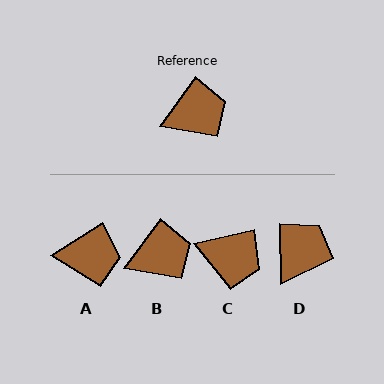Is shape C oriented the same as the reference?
No, it is off by about 41 degrees.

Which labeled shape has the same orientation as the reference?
B.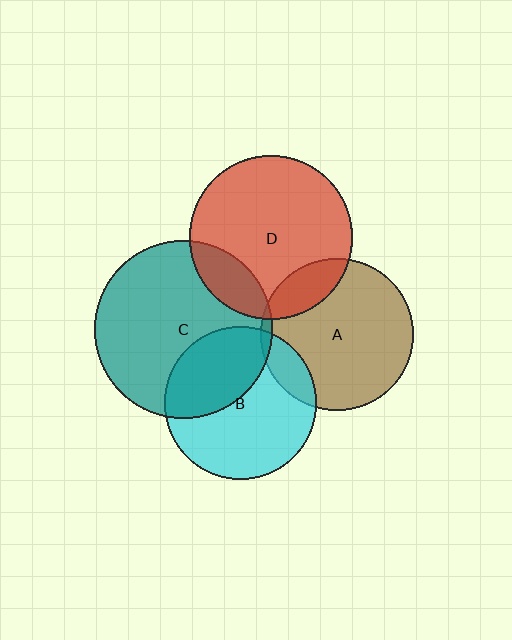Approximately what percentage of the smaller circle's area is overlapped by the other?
Approximately 15%.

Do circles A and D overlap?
Yes.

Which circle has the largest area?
Circle C (teal).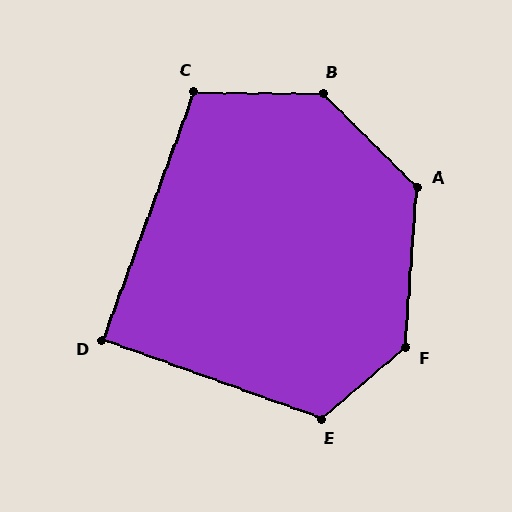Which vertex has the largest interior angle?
B, at approximately 136 degrees.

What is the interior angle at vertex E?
Approximately 120 degrees (obtuse).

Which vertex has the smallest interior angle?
D, at approximately 89 degrees.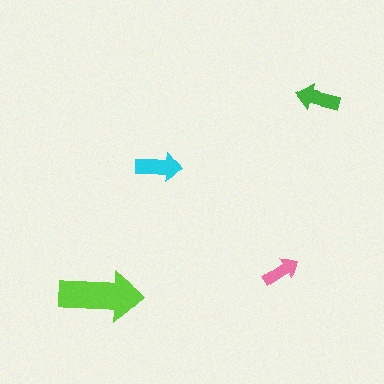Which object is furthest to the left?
The lime arrow is leftmost.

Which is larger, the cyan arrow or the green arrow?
The cyan one.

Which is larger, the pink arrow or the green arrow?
The green one.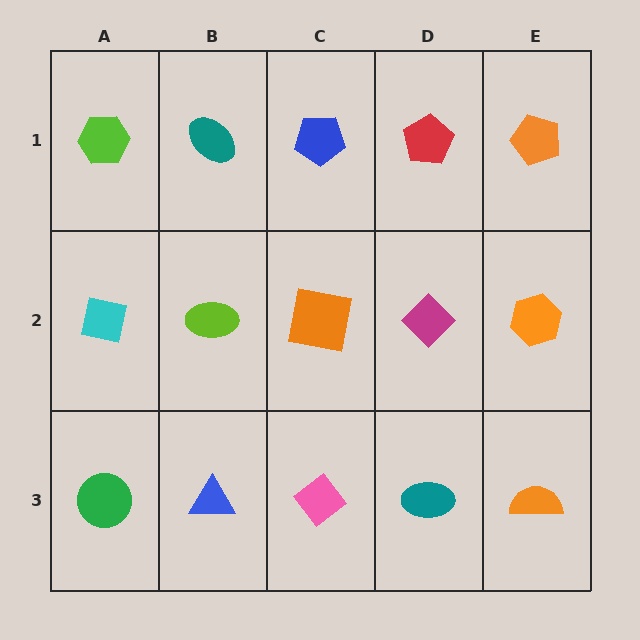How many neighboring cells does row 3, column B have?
3.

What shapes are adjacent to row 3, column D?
A magenta diamond (row 2, column D), a pink diamond (row 3, column C), an orange semicircle (row 3, column E).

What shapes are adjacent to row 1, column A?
A cyan square (row 2, column A), a teal ellipse (row 1, column B).